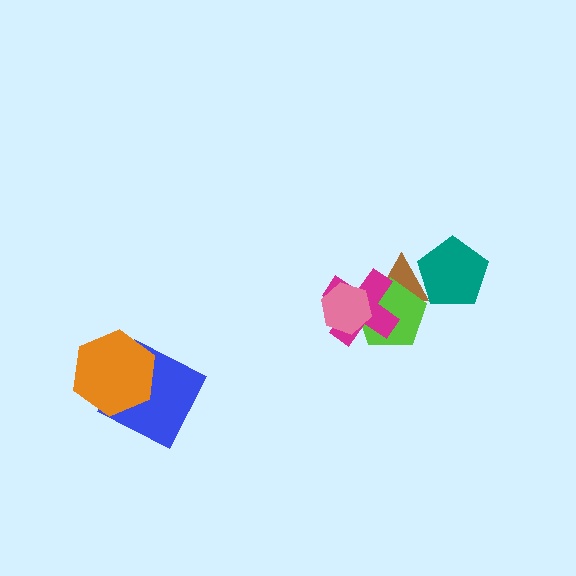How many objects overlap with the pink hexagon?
2 objects overlap with the pink hexagon.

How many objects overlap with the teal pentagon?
1 object overlaps with the teal pentagon.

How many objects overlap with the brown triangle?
3 objects overlap with the brown triangle.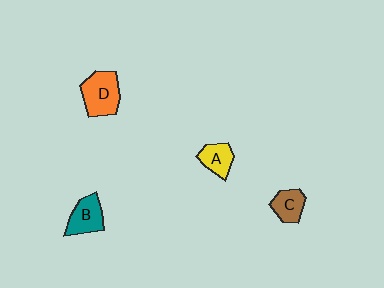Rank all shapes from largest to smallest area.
From largest to smallest: D (orange), B (teal), C (brown), A (yellow).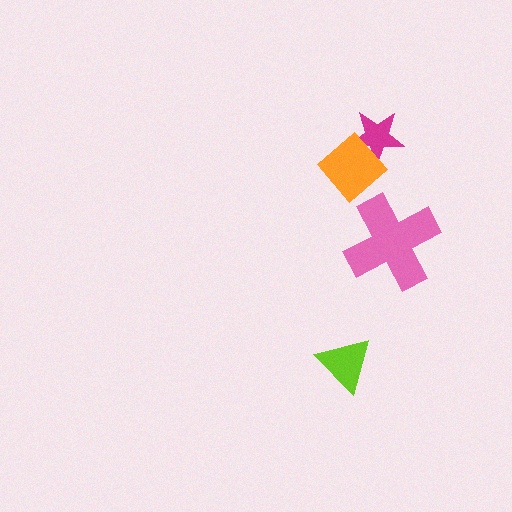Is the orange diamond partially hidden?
No, no other shape covers it.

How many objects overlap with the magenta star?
1 object overlaps with the magenta star.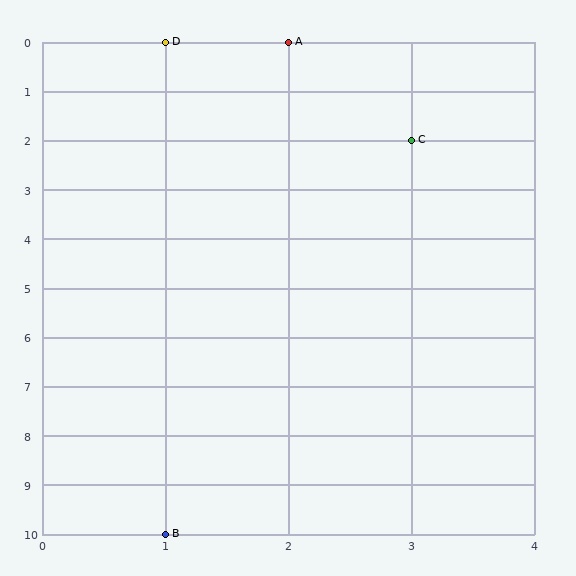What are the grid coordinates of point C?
Point C is at grid coordinates (3, 2).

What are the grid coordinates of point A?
Point A is at grid coordinates (2, 0).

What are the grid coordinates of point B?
Point B is at grid coordinates (1, 10).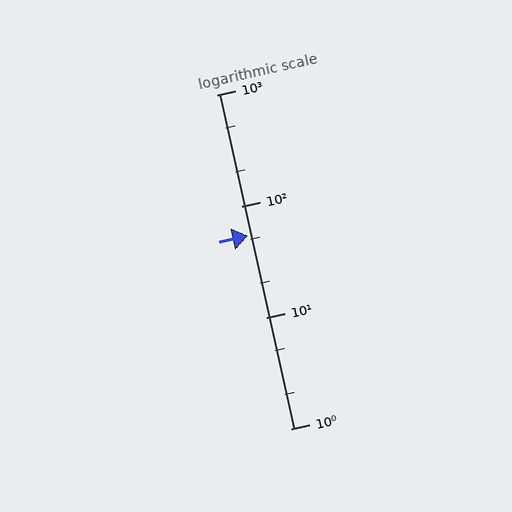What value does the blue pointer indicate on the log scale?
The pointer indicates approximately 54.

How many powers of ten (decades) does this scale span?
The scale spans 3 decades, from 1 to 1000.